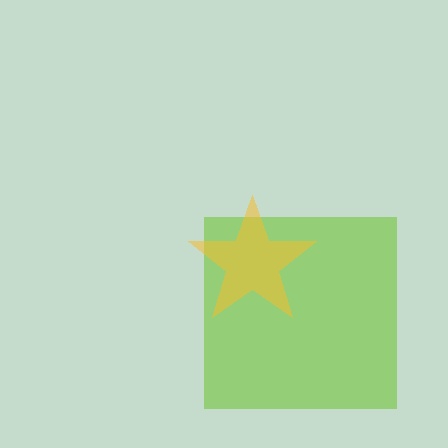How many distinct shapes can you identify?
There are 2 distinct shapes: a lime square, a yellow star.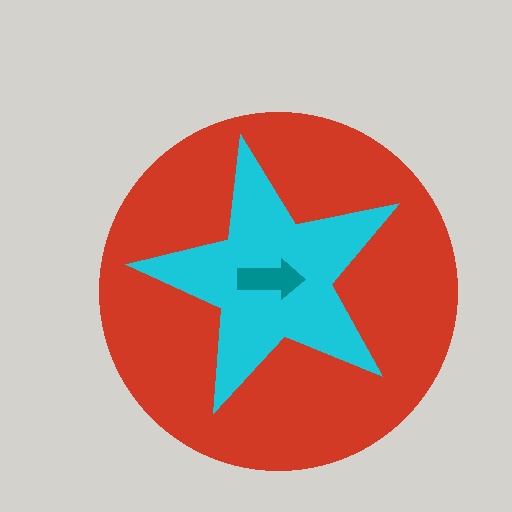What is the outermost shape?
The red circle.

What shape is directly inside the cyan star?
The teal arrow.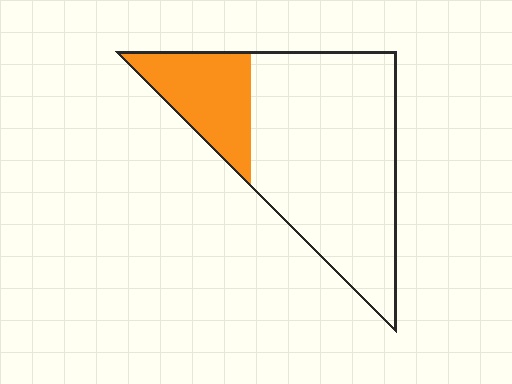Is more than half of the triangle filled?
No.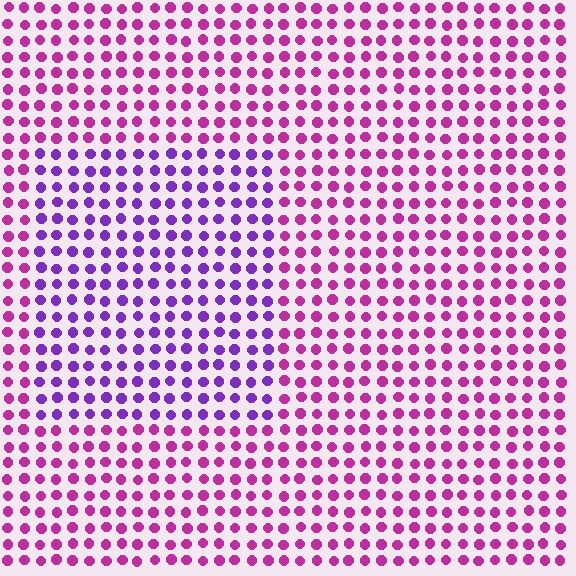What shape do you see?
I see a rectangle.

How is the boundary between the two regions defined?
The boundary is defined purely by a slight shift in hue (about 40 degrees). Spacing, size, and orientation are identical on both sides.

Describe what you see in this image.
The image is filled with small magenta elements in a uniform arrangement. A rectangle-shaped region is visible where the elements are tinted to a slightly different hue, forming a subtle color boundary.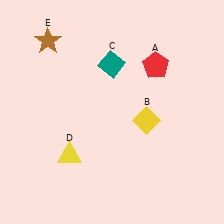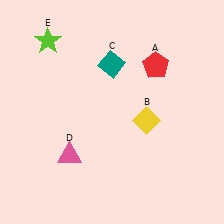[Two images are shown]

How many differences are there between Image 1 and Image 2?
There are 2 differences between the two images.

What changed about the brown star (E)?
In Image 1, E is brown. In Image 2, it changed to lime.